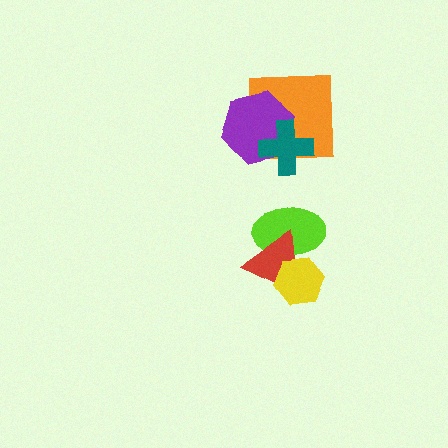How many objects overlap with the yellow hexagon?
2 objects overlap with the yellow hexagon.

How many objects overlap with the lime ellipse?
2 objects overlap with the lime ellipse.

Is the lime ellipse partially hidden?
Yes, it is partially covered by another shape.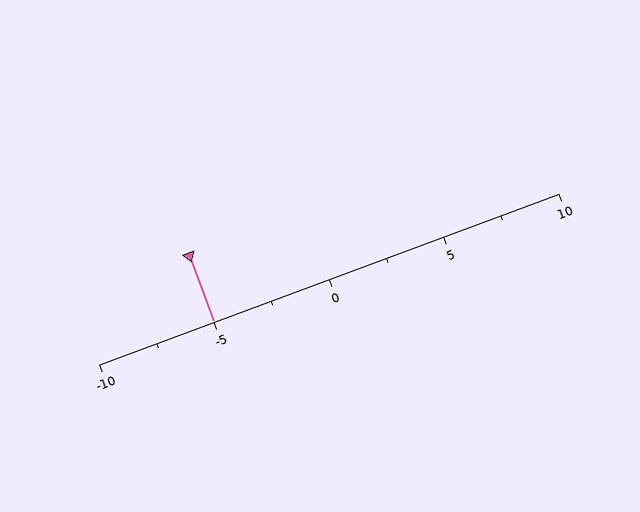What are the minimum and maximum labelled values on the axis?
The axis runs from -10 to 10.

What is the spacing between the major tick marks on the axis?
The major ticks are spaced 5 apart.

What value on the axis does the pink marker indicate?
The marker indicates approximately -5.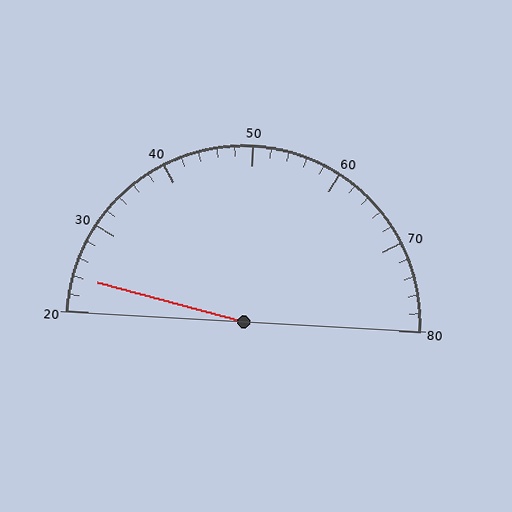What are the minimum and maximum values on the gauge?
The gauge ranges from 20 to 80.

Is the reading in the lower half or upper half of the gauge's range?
The reading is in the lower half of the range (20 to 80).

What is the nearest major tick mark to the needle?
The nearest major tick mark is 20.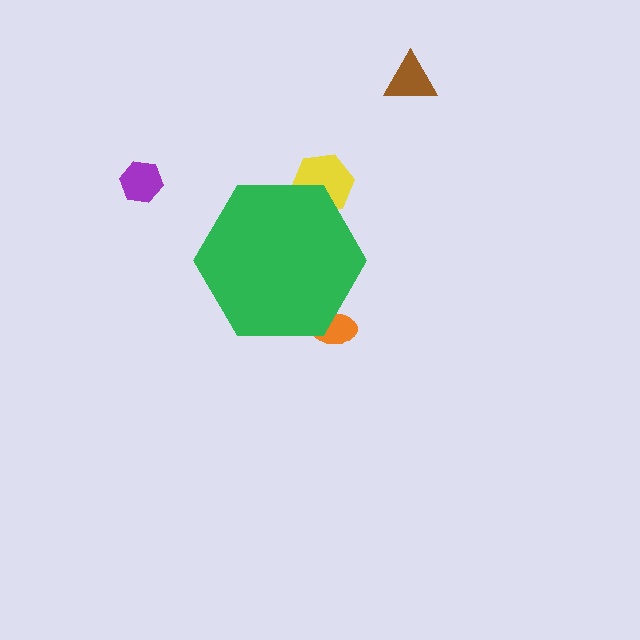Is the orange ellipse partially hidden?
Yes, the orange ellipse is partially hidden behind the green hexagon.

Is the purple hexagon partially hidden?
No, the purple hexagon is fully visible.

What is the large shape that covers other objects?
A green hexagon.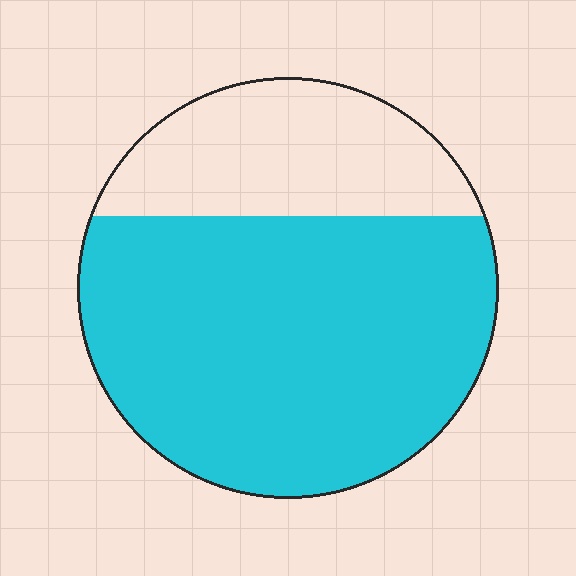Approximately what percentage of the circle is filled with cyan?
Approximately 70%.